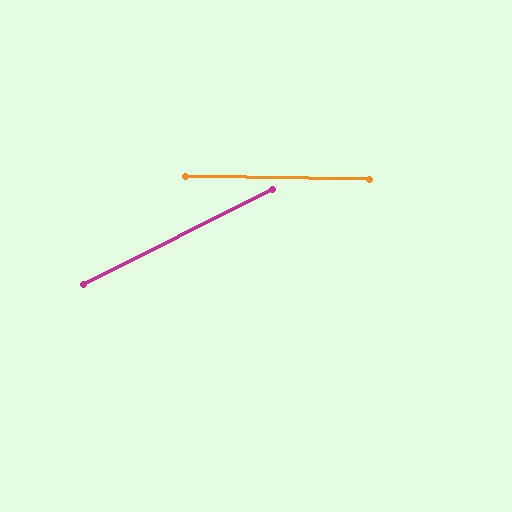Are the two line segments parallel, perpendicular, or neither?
Neither parallel nor perpendicular — they differ by about 28°.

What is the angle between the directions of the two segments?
Approximately 28 degrees.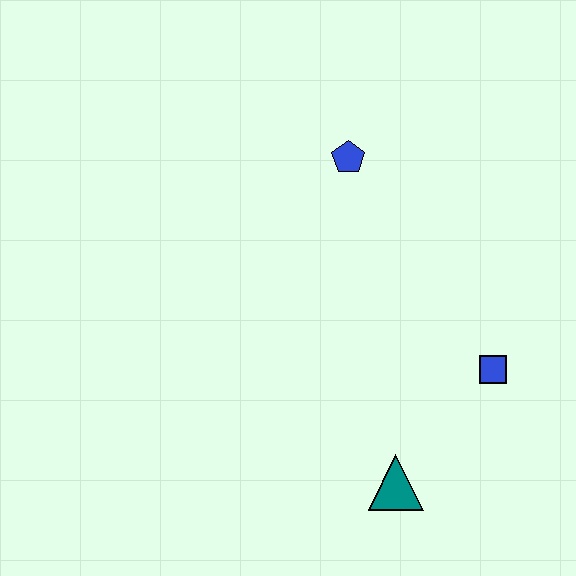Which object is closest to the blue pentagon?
The blue square is closest to the blue pentagon.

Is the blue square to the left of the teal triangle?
No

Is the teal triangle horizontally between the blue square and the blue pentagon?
Yes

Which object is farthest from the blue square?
The blue pentagon is farthest from the blue square.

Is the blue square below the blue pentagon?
Yes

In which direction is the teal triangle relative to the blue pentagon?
The teal triangle is below the blue pentagon.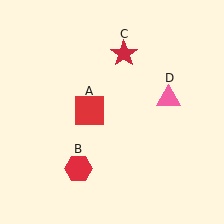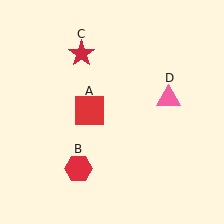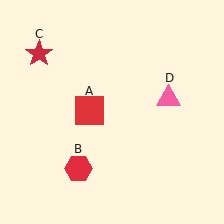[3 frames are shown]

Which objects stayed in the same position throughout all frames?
Red square (object A) and red hexagon (object B) and pink triangle (object D) remained stationary.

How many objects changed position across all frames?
1 object changed position: red star (object C).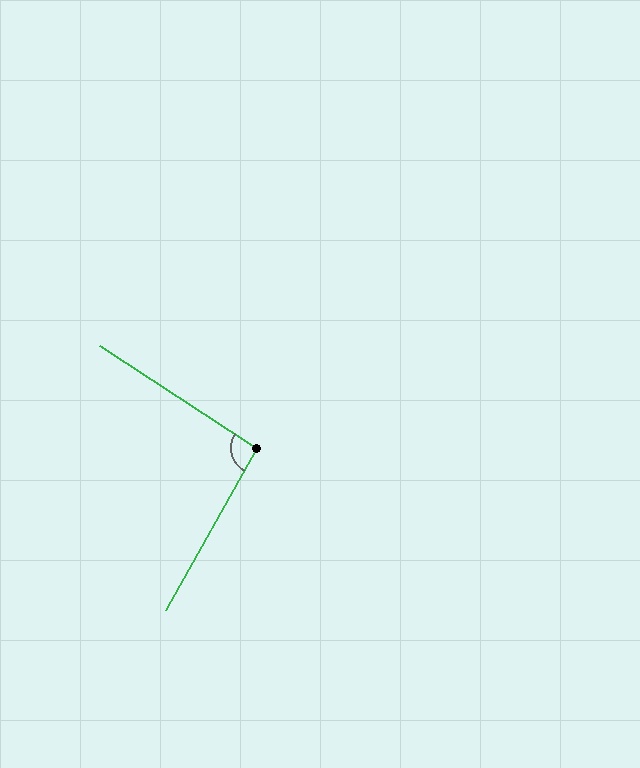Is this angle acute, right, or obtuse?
It is approximately a right angle.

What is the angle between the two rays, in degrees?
Approximately 94 degrees.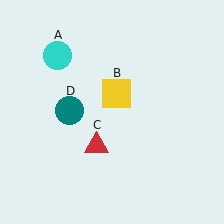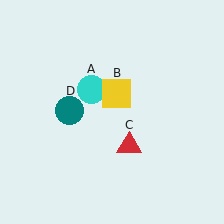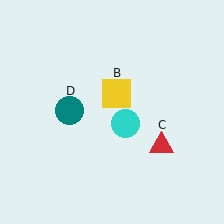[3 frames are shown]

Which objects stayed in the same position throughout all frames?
Yellow square (object B) and teal circle (object D) remained stationary.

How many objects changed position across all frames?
2 objects changed position: cyan circle (object A), red triangle (object C).